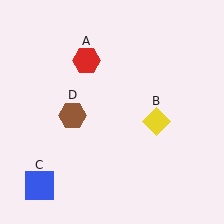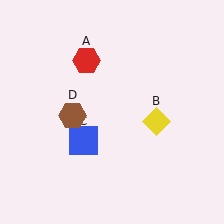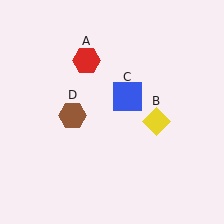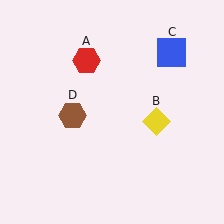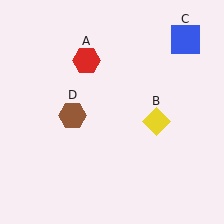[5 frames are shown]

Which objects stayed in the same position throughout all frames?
Red hexagon (object A) and yellow diamond (object B) and brown hexagon (object D) remained stationary.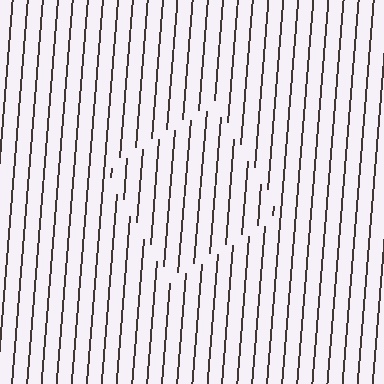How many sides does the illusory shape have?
4 sides — the line-ends trace a square.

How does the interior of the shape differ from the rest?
The interior of the shape contains the same grating, shifted by half a period — the contour is defined by the phase discontinuity where line-ends from the inner and outer gratings abut.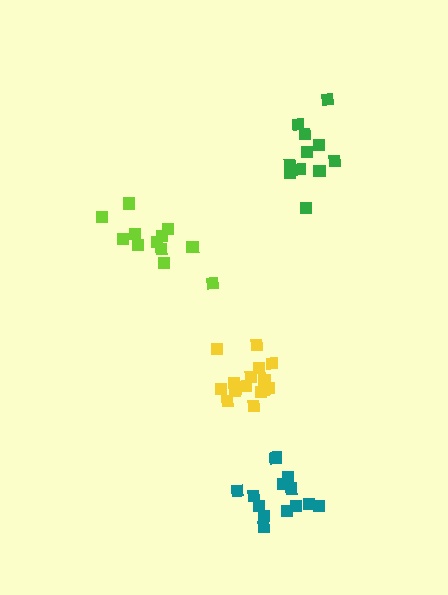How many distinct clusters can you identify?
There are 4 distinct clusters.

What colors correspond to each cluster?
The clusters are colored: yellow, green, lime, teal.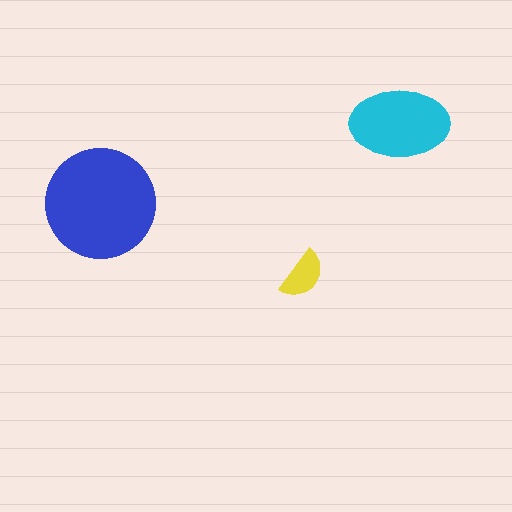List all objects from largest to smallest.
The blue circle, the cyan ellipse, the yellow semicircle.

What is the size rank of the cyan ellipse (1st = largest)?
2nd.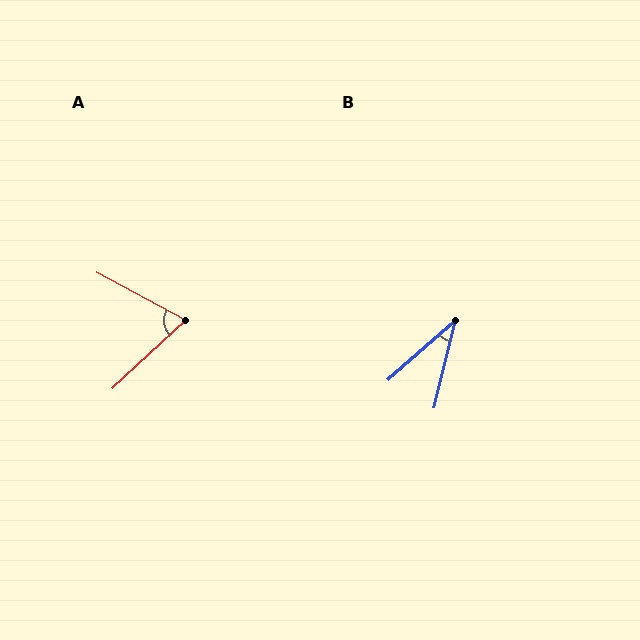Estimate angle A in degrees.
Approximately 71 degrees.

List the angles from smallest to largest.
B (34°), A (71°).